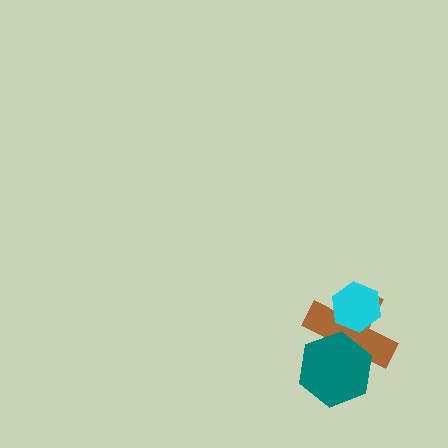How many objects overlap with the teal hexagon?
1 object overlaps with the teal hexagon.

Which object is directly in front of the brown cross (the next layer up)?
The teal hexagon is directly in front of the brown cross.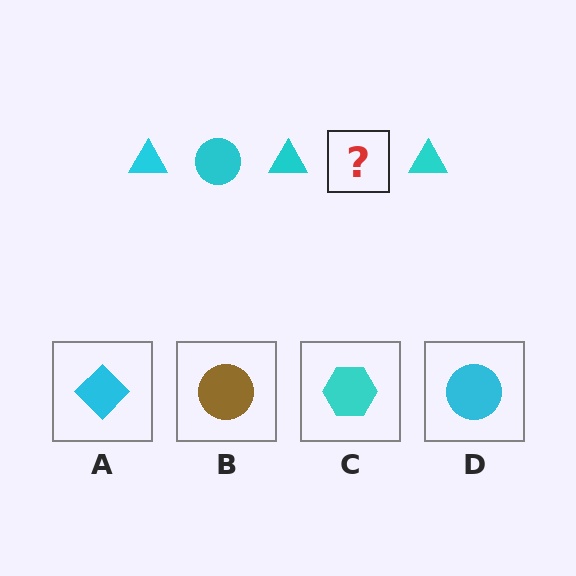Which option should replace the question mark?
Option D.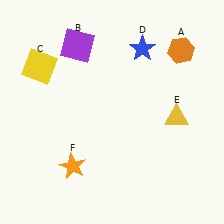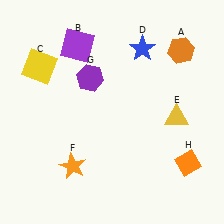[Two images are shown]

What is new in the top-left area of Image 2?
A purple hexagon (G) was added in the top-left area of Image 2.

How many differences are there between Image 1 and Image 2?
There are 2 differences between the two images.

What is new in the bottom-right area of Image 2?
An orange diamond (H) was added in the bottom-right area of Image 2.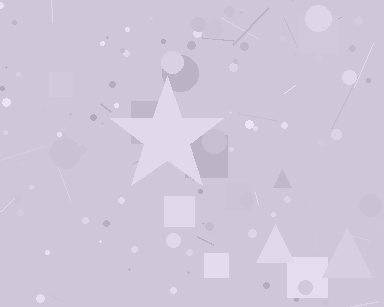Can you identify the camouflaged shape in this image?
The camouflaged shape is a star.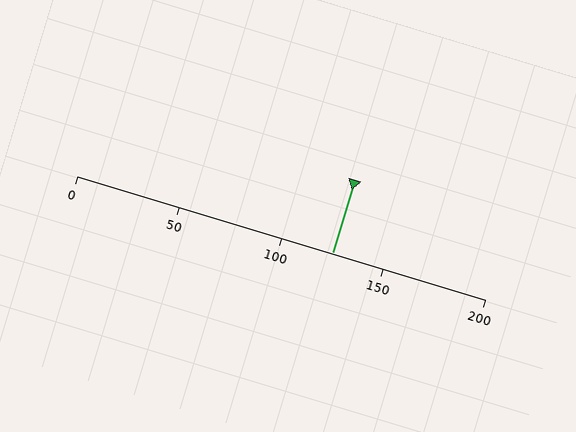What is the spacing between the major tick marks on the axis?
The major ticks are spaced 50 apart.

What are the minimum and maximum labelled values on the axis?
The axis runs from 0 to 200.